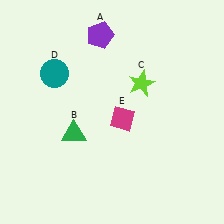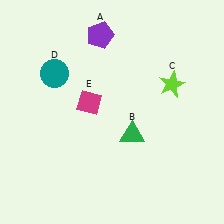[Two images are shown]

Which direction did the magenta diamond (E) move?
The magenta diamond (E) moved left.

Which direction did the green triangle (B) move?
The green triangle (B) moved right.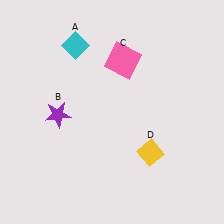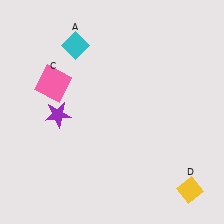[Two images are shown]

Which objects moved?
The objects that moved are: the pink square (C), the yellow diamond (D).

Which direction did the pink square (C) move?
The pink square (C) moved left.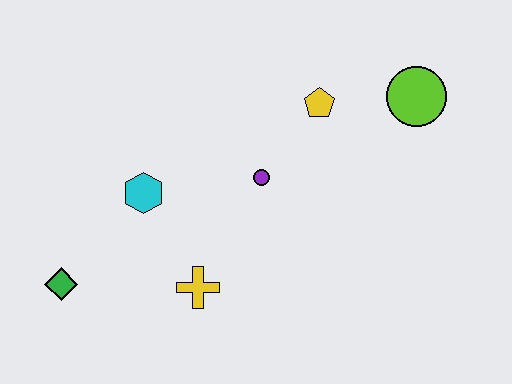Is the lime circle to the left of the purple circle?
No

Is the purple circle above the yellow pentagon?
No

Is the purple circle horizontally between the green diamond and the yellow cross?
No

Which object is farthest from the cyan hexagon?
The lime circle is farthest from the cyan hexagon.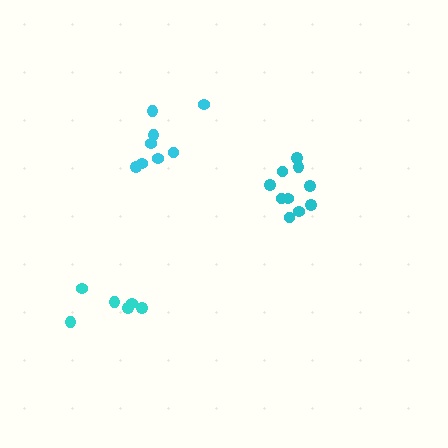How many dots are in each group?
Group 1: 10 dots, Group 2: 6 dots, Group 3: 8 dots (24 total).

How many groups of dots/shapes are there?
There are 3 groups.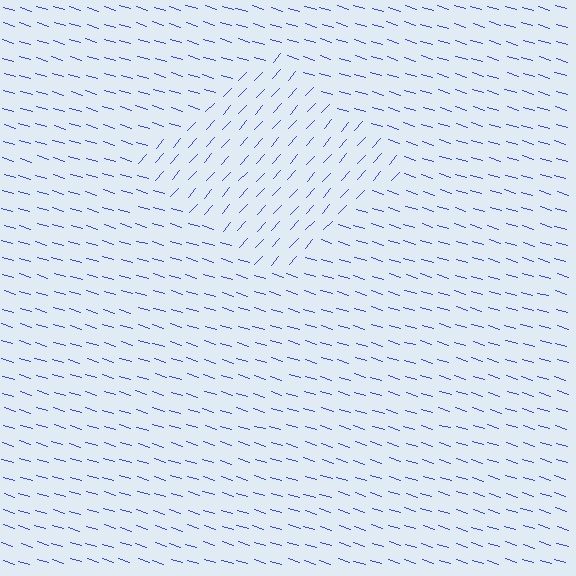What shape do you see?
I see a diamond.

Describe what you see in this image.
The image is filled with small blue line segments. A diamond region in the image has lines oriented differently from the surrounding lines, creating a visible texture boundary.